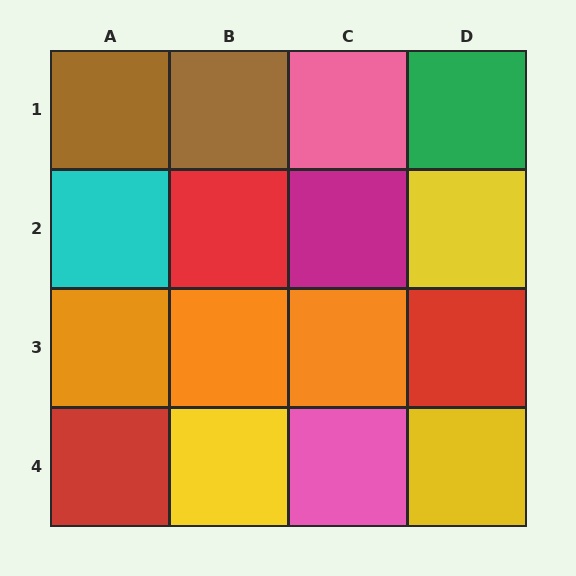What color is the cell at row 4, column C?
Pink.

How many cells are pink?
2 cells are pink.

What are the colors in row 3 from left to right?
Orange, orange, orange, red.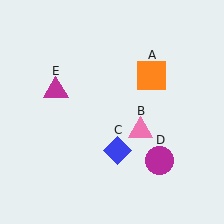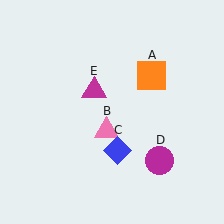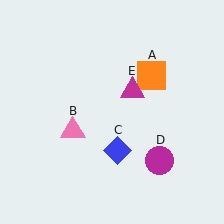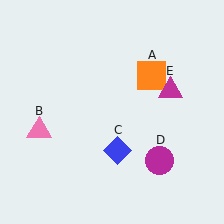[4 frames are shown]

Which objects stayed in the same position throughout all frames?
Orange square (object A) and blue diamond (object C) and magenta circle (object D) remained stationary.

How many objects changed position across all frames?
2 objects changed position: pink triangle (object B), magenta triangle (object E).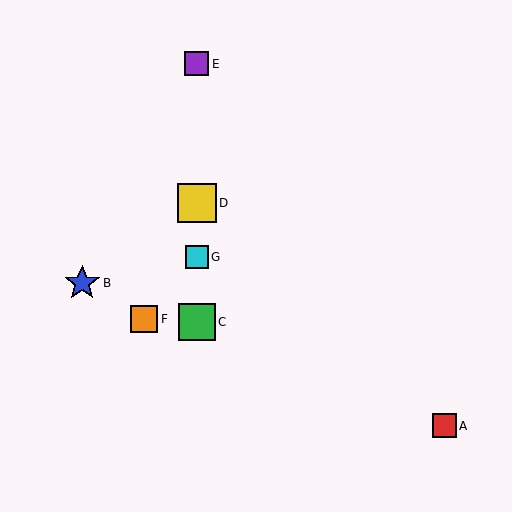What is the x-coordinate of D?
Object D is at x≈197.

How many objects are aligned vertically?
4 objects (C, D, E, G) are aligned vertically.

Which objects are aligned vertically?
Objects C, D, E, G are aligned vertically.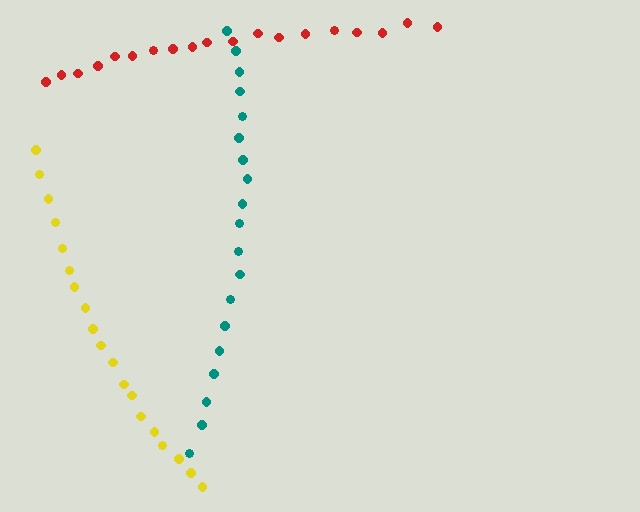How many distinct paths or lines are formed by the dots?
There are 3 distinct paths.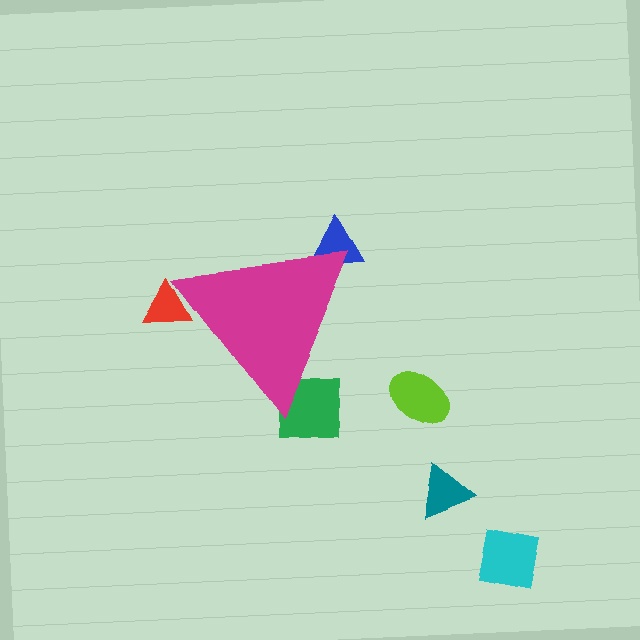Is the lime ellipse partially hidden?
No, the lime ellipse is fully visible.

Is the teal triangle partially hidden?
No, the teal triangle is fully visible.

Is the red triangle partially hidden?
Yes, the red triangle is partially hidden behind the magenta triangle.